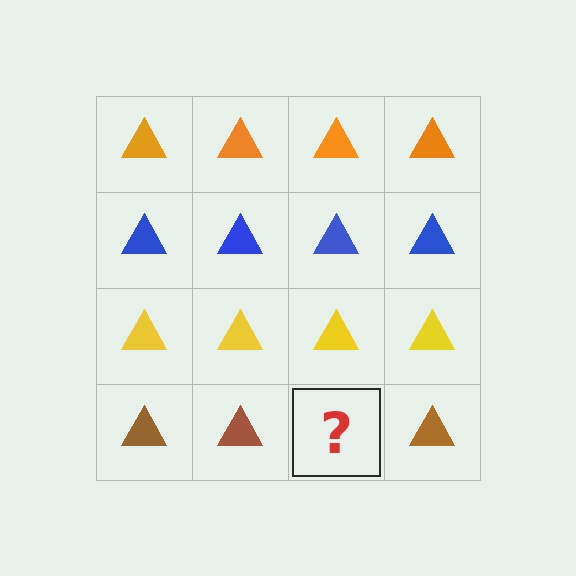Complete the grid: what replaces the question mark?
The question mark should be replaced with a brown triangle.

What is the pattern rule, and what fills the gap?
The rule is that each row has a consistent color. The gap should be filled with a brown triangle.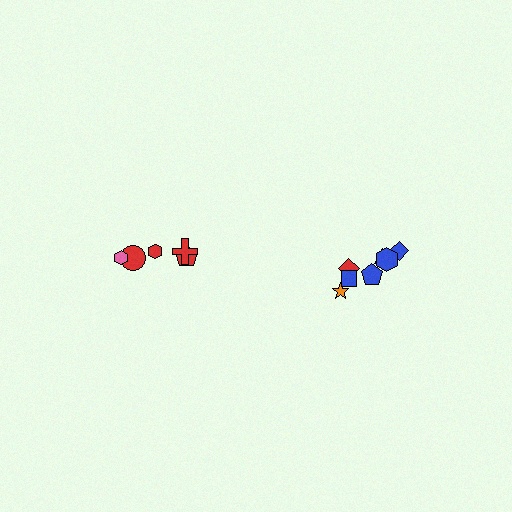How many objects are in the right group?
There are 7 objects.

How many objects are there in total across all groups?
There are 12 objects.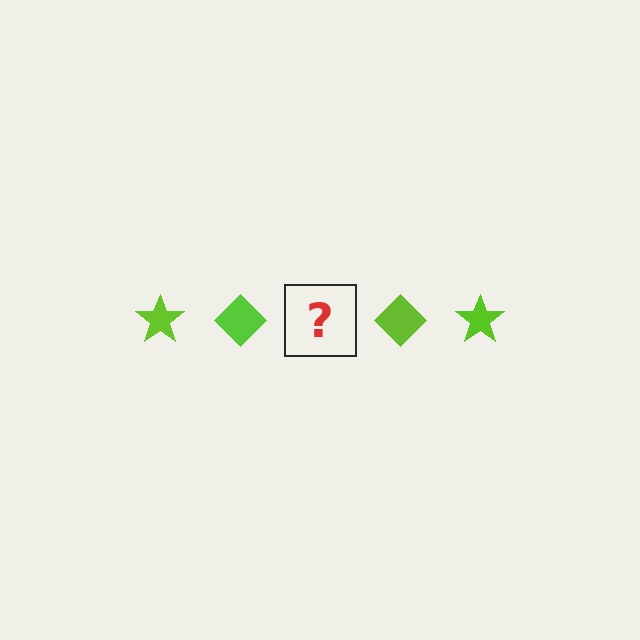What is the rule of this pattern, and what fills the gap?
The rule is that the pattern cycles through star, diamond shapes in lime. The gap should be filled with a lime star.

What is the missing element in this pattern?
The missing element is a lime star.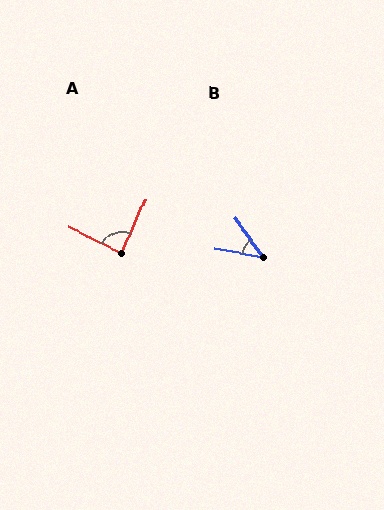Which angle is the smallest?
B, at approximately 43 degrees.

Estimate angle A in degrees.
Approximately 88 degrees.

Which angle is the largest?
A, at approximately 88 degrees.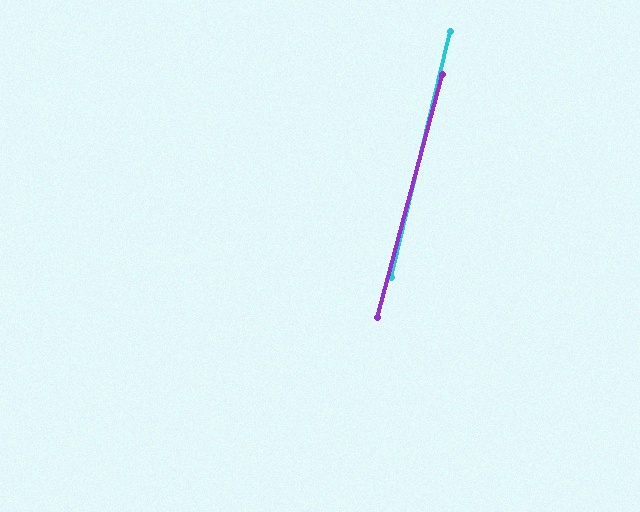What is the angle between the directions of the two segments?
Approximately 1 degree.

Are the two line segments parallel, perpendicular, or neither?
Parallel — their directions differ by only 1.4°.